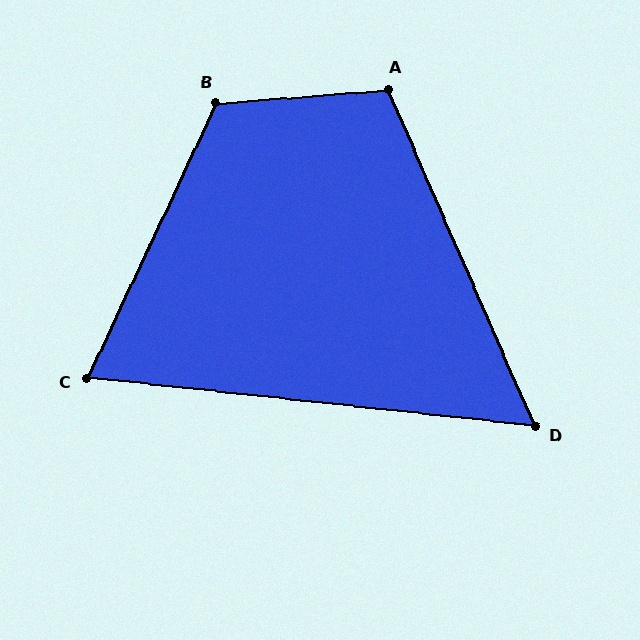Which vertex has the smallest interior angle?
D, at approximately 60 degrees.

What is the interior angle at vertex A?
Approximately 109 degrees (obtuse).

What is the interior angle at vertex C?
Approximately 71 degrees (acute).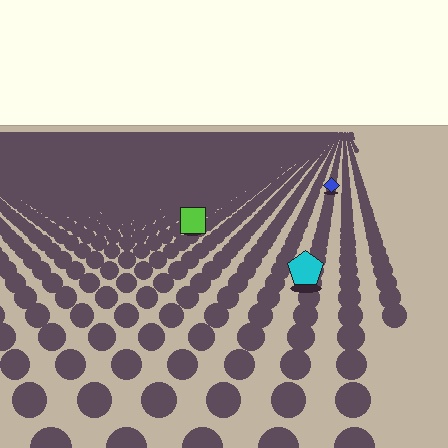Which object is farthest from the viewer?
The blue diamond is farthest from the viewer. It appears smaller and the ground texture around it is denser.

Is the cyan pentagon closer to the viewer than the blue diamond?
Yes. The cyan pentagon is closer — you can tell from the texture gradient: the ground texture is coarser near it.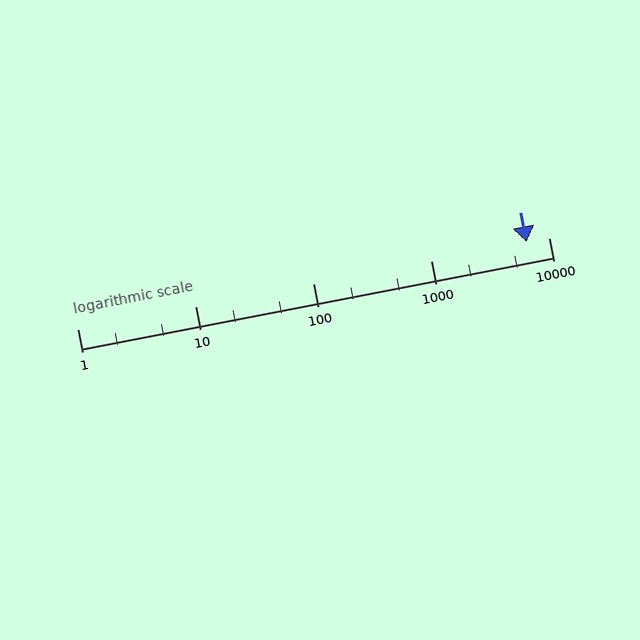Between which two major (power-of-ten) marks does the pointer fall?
The pointer is between 1000 and 10000.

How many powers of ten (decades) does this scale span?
The scale spans 4 decades, from 1 to 10000.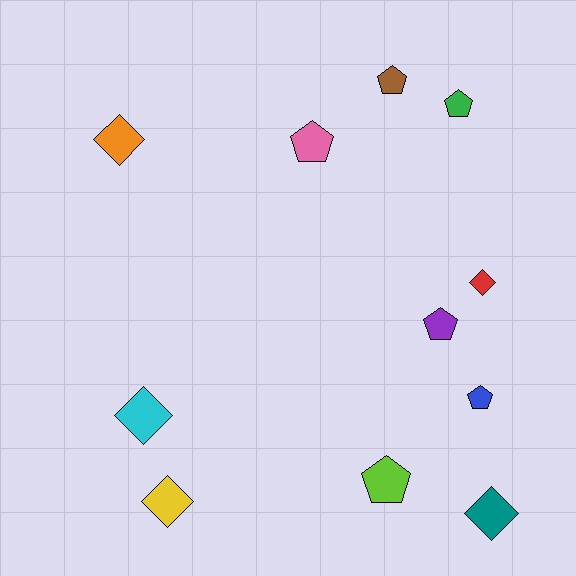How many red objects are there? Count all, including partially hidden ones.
There is 1 red object.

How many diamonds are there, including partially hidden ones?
There are 5 diamonds.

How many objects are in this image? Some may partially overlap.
There are 11 objects.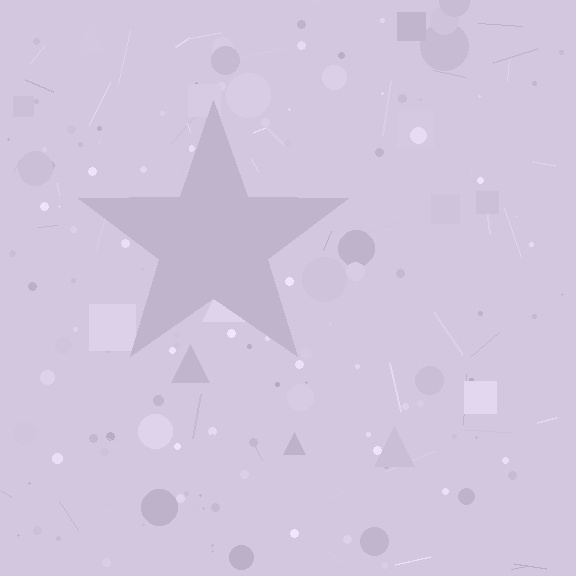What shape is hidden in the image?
A star is hidden in the image.